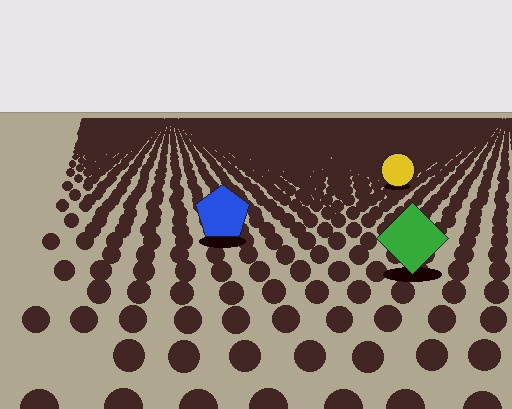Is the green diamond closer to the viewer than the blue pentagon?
Yes. The green diamond is closer — you can tell from the texture gradient: the ground texture is coarser near it.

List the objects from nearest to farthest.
From nearest to farthest: the green diamond, the blue pentagon, the yellow circle.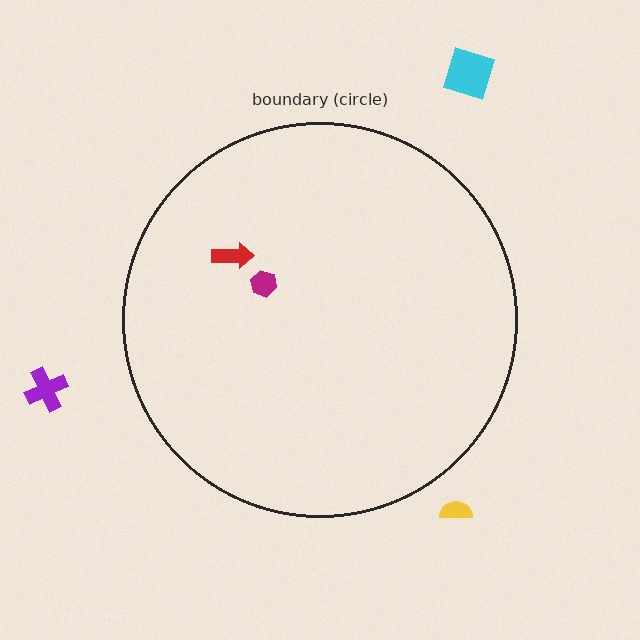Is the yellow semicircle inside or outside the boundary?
Outside.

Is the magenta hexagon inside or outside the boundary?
Inside.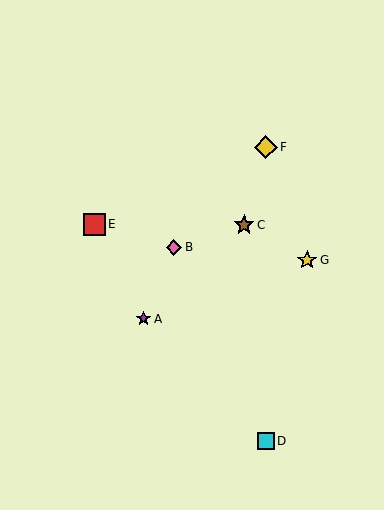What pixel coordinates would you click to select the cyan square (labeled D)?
Click at (266, 441) to select the cyan square D.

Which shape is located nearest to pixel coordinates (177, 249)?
The pink diamond (labeled B) at (174, 247) is nearest to that location.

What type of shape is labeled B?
Shape B is a pink diamond.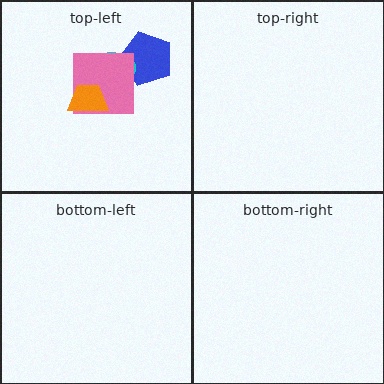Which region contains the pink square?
The top-left region.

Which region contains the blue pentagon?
The top-left region.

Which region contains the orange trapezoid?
The top-left region.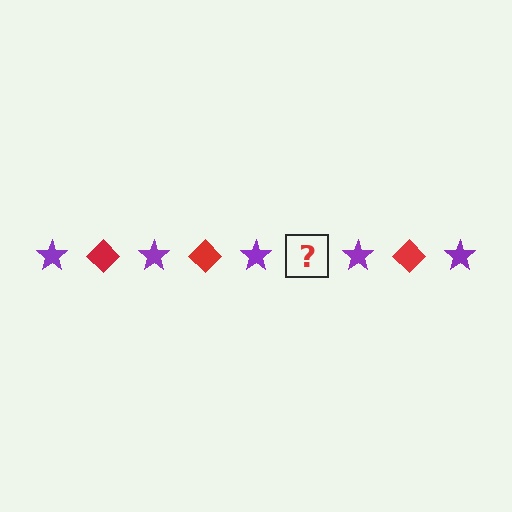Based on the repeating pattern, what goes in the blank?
The blank should be a red diamond.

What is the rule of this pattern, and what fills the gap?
The rule is that the pattern alternates between purple star and red diamond. The gap should be filled with a red diamond.